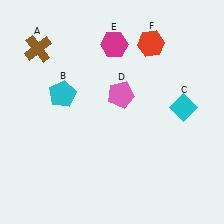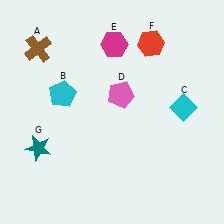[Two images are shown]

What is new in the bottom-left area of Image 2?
A teal star (G) was added in the bottom-left area of Image 2.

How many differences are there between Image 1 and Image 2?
There is 1 difference between the two images.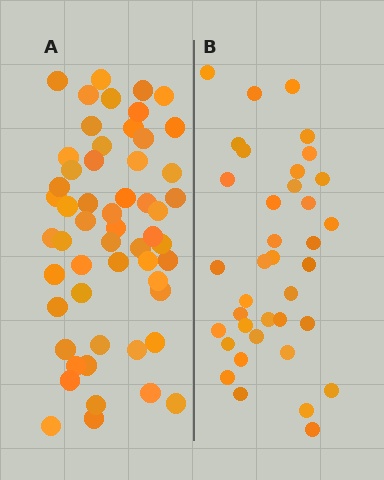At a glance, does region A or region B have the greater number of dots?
Region A (the left region) has more dots.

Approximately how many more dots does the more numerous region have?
Region A has approximately 20 more dots than region B.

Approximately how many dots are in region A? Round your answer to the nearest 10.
About 60 dots. (The exact count is 55, which rounds to 60.)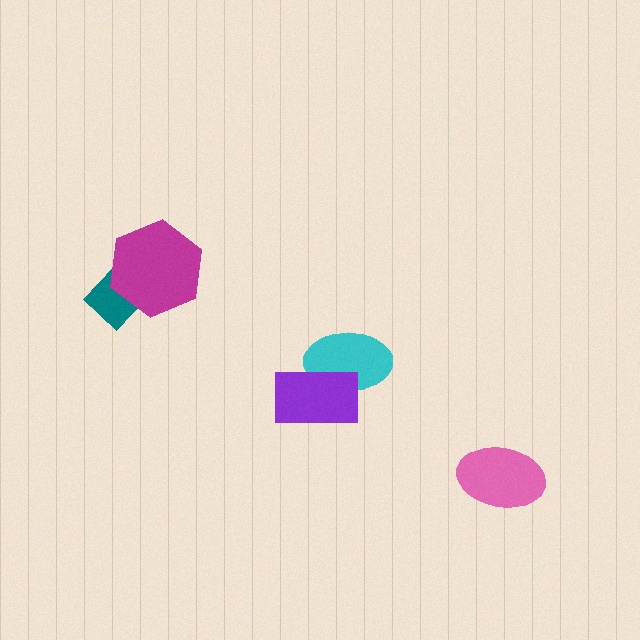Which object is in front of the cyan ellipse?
The purple rectangle is in front of the cyan ellipse.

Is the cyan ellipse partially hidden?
Yes, it is partially covered by another shape.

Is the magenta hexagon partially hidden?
No, no other shape covers it.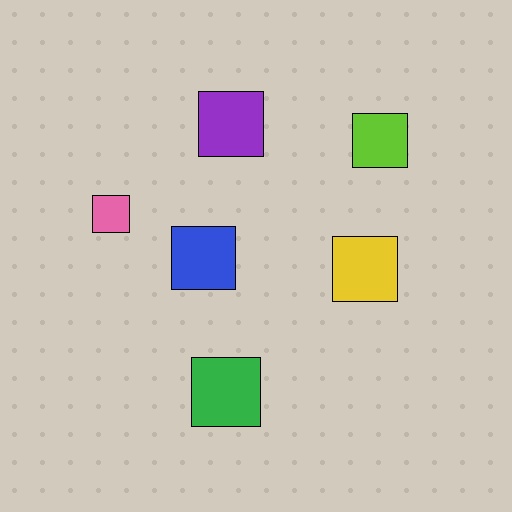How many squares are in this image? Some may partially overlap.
There are 6 squares.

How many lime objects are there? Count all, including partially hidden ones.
There is 1 lime object.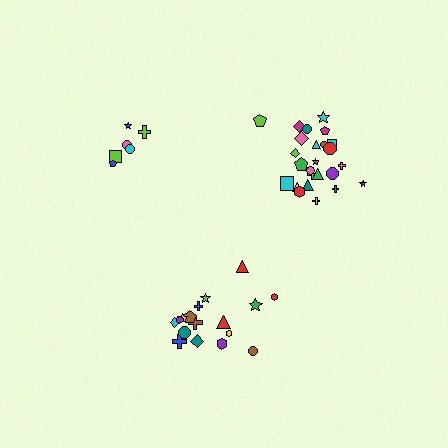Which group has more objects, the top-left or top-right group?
The top-right group.